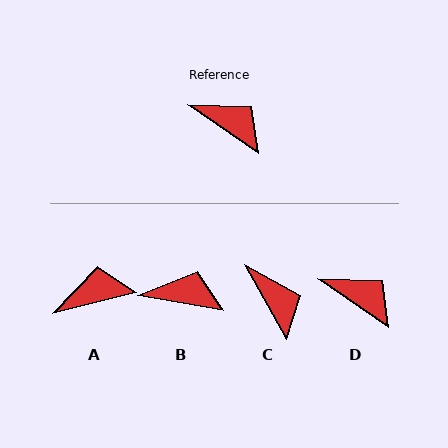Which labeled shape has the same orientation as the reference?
D.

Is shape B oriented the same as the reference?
No, it is off by about 25 degrees.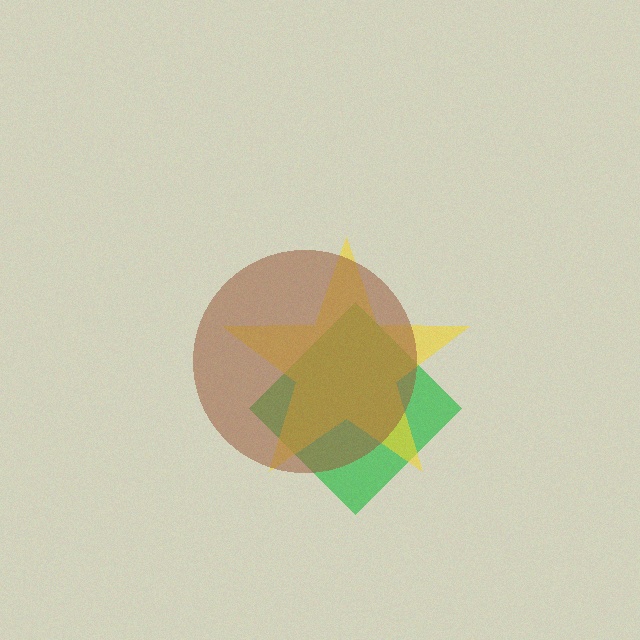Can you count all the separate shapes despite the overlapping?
Yes, there are 3 separate shapes.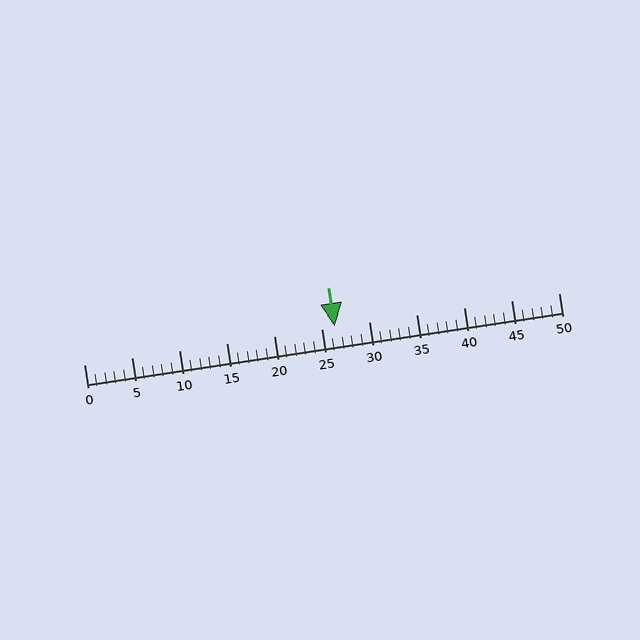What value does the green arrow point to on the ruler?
The green arrow points to approximately 26.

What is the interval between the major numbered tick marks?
The major tick marks are spaced 5 units apart.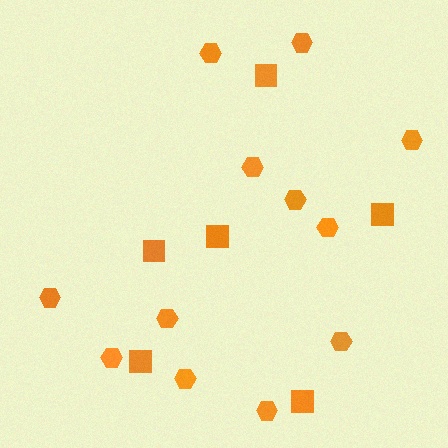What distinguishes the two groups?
There are 2 groups: one group of squares (6) and one group of hexagons (12).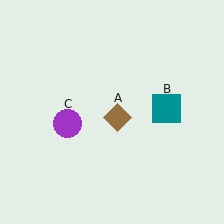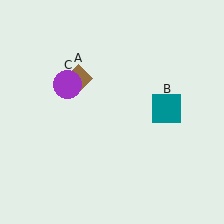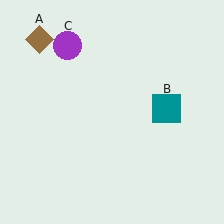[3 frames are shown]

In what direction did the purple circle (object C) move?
The purple circle (object C) moved up.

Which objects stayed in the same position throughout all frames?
Teal square (object B) remained stationary.